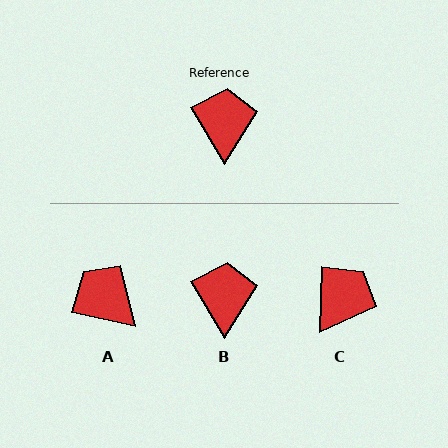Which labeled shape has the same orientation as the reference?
B.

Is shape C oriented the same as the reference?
No, it is off by about 33 degrees.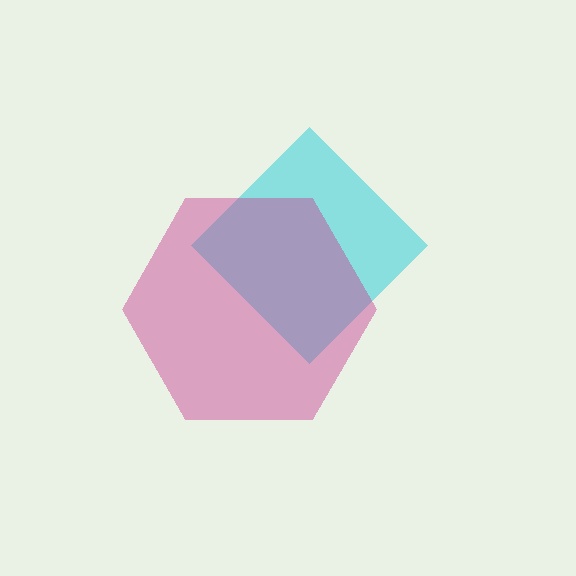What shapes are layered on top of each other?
The layered shapes are: a cyan diamond, a magenta hexagon.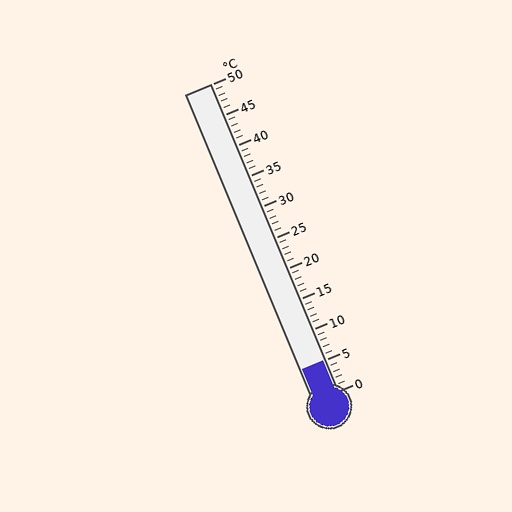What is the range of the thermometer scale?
The thermometer scale ranges from 0°C to 50°C.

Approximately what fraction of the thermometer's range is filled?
The thermometer is filled to approximately 10% of its range.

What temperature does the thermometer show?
The thermometer shows approximately 5°C.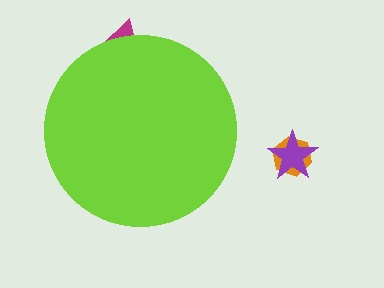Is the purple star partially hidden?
No, the purple star is fully visible.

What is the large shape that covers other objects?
A lime circle.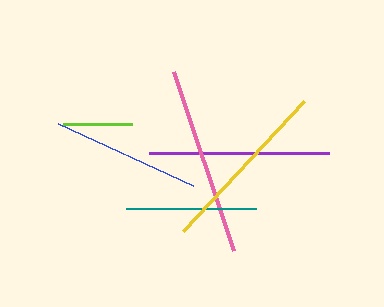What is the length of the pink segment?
The pink segment is approximately 188 pixels long.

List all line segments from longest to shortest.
From longest to shortest: pink, purple, yellow, blue, teal, lime.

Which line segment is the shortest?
The lime line is the shortest at approximately 69 pixels.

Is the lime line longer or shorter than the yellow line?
The yellow line is longer than the lime line.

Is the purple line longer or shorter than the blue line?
The purple line is longer than the blue line.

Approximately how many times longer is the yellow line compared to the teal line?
The yellow line is approximately 1.4 times the length of the teal line.